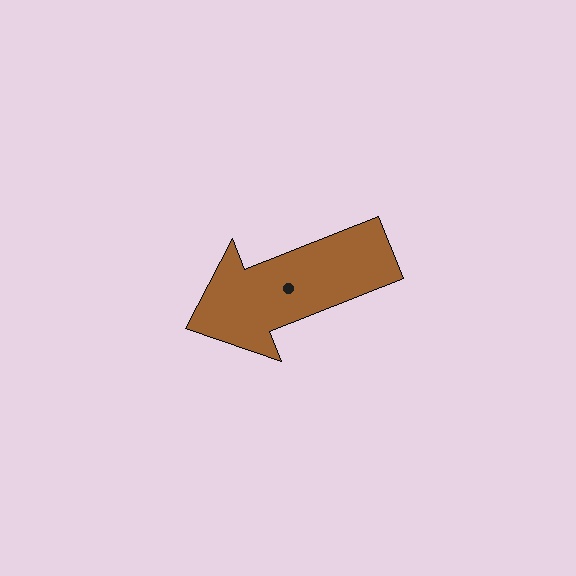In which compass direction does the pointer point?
West.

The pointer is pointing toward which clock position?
Roughly 8 o'clock.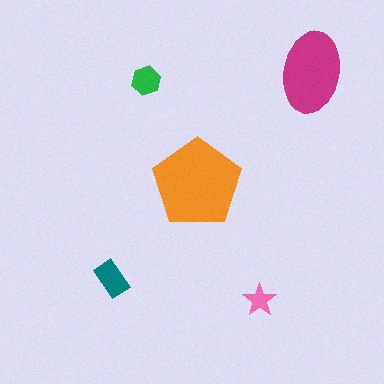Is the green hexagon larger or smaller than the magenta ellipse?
Smaller.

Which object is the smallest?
The pink star.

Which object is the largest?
The orange pentagon.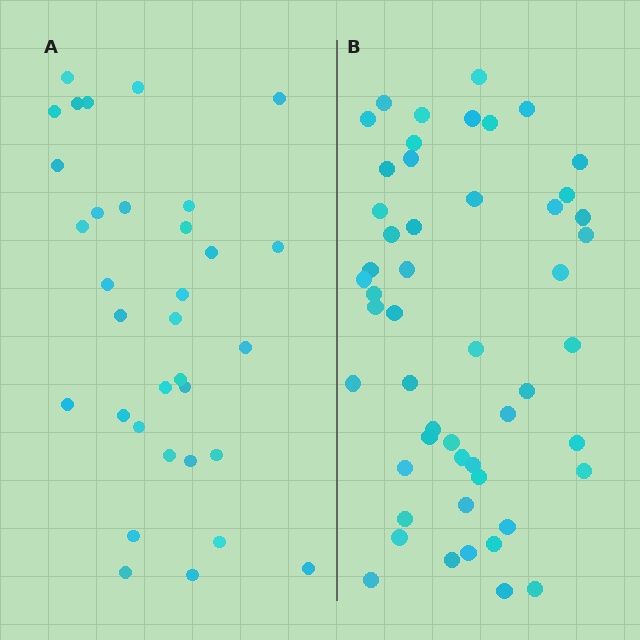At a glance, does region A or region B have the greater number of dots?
Region B (the right region) has more dots.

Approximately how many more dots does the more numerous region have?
Region B has approximately 20 more dots than region A.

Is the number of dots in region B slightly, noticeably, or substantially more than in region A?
Region B has substantially more. The ratio is roughly 1.5 to 1.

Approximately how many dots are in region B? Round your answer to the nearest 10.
About 50 dots. (The exact count is 51, which rounds to 50.)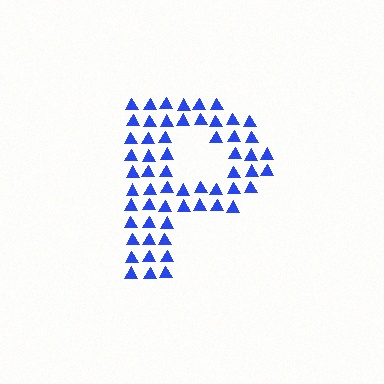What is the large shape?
The large shape is the letter P.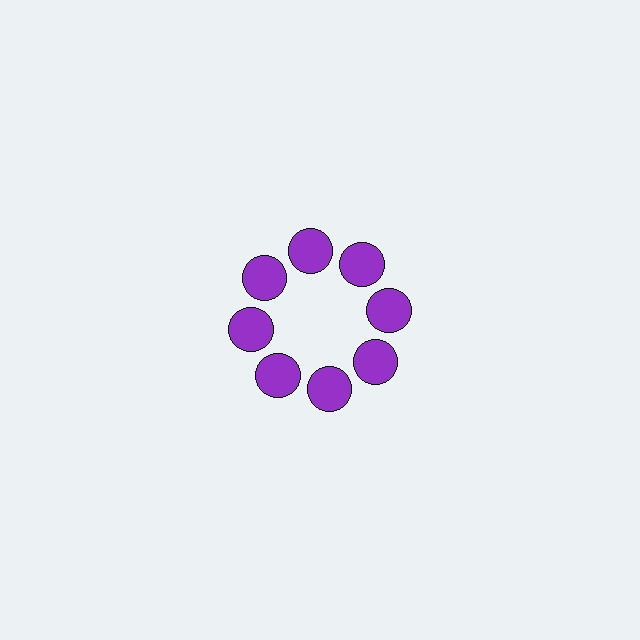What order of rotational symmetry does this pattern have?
This pattern has 8-fold rotational symmetry.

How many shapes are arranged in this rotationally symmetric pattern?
There are 8 shapes, arranged in 8 groups of 1.